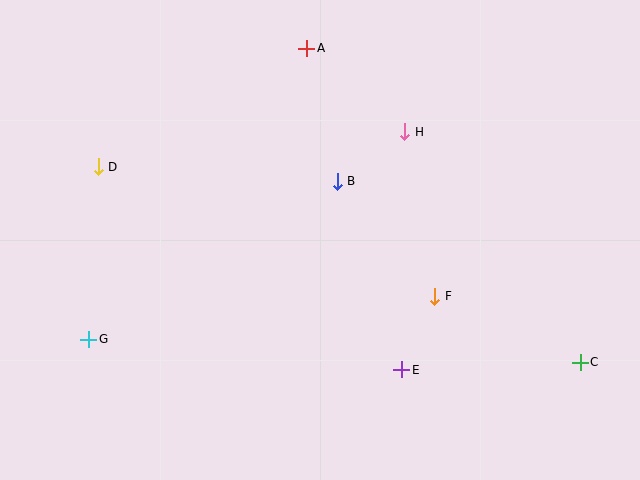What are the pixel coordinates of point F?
Point F is at (435, 296).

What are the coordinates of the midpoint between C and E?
The midpoint between C and E is at (491, 366).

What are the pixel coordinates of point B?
Point B is at (337, 181).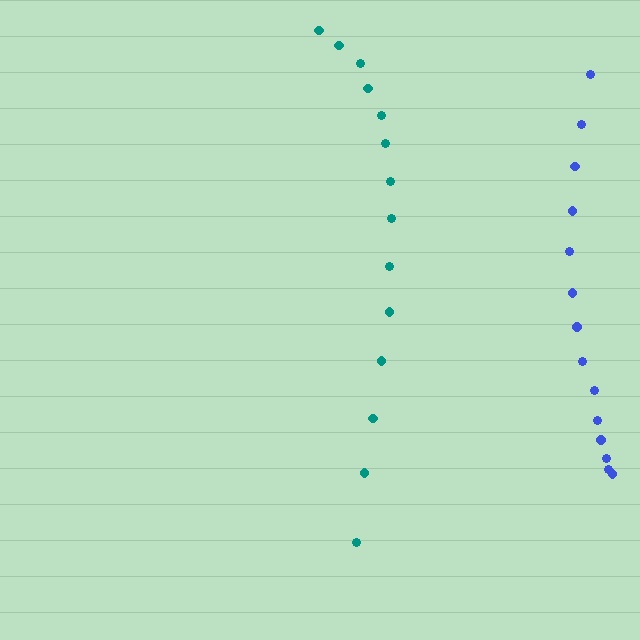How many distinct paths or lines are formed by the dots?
There are 2 distinct paths.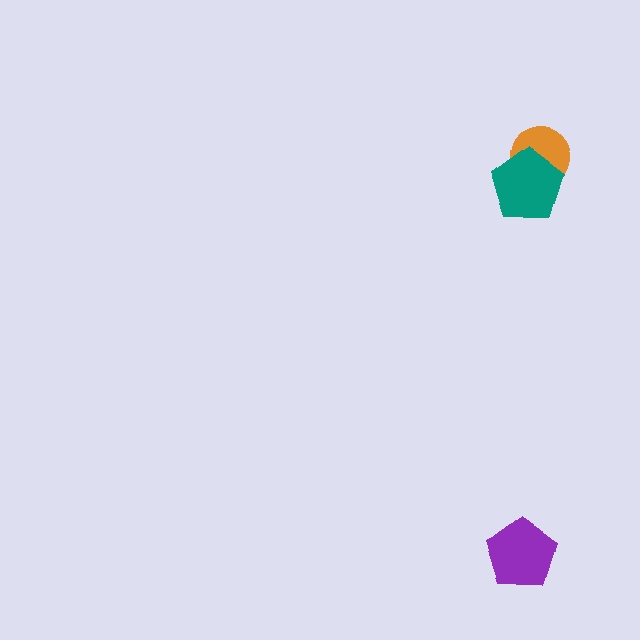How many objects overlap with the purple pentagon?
0 objects overlap with the purple pentagon.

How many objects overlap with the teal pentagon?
1 object overlaps with the teal pentagon.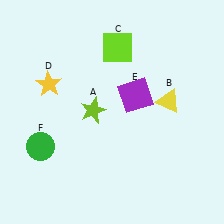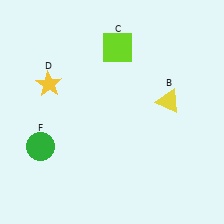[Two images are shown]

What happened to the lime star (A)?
The lime star (A) was removed in Image 2. It was in the top-left area of Image 1.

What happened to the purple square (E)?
The purple square (E) was removed in Image 2. It was in the top-right area of Image 1.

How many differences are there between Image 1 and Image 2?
There are 2 differences between the two images.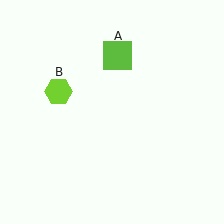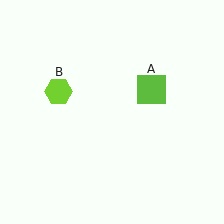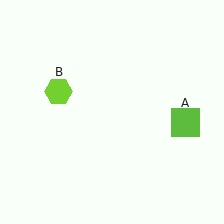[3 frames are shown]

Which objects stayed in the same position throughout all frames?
Lime hexagon (object B) remained stationary.